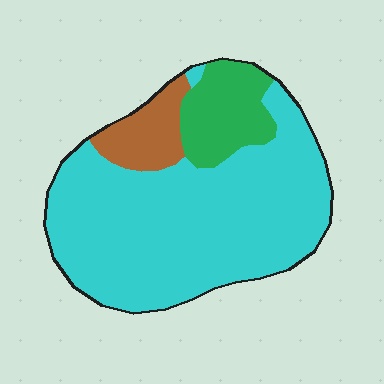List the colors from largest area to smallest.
From largest to smallest: cyan, green, brown.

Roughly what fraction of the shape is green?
Green covers roughly 15% of the shape.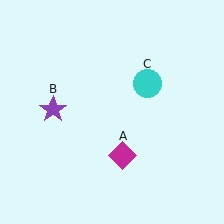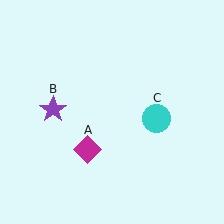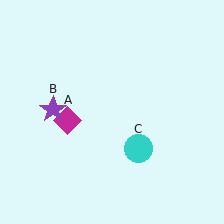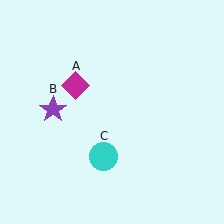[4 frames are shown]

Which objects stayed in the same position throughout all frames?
Purple star (object B) remained stationary.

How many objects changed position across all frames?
2 objects changed position: magenta diamond (object A), cyan circle (object C).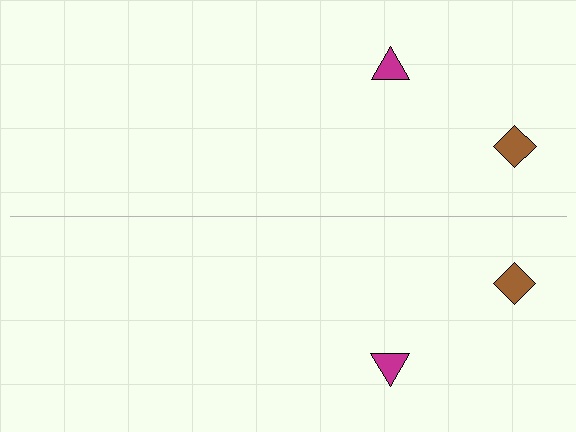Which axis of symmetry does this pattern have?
The pattern has a horizontal axis of symmetry running through the center of the image.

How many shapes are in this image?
There are 4 shapes in this image.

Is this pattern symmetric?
Yes, this pattern has bilateral (reflection) symmetry.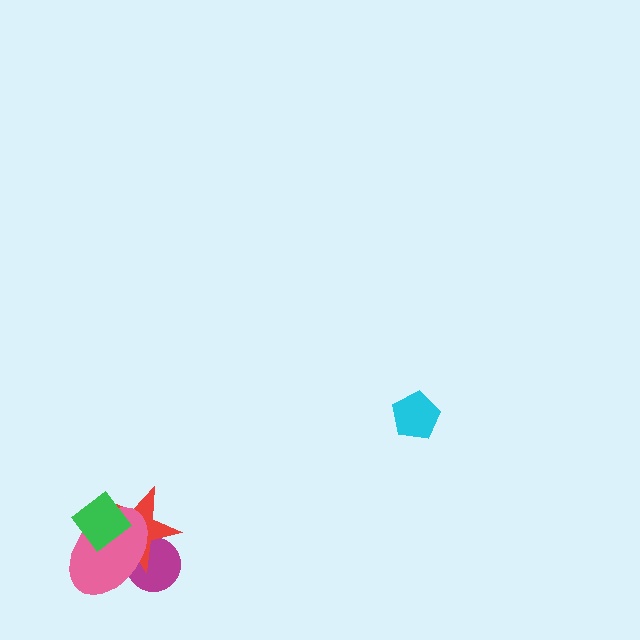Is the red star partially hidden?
Yes, it is partially covered by another shape.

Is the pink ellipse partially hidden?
Yes, it is partially covered by another shape.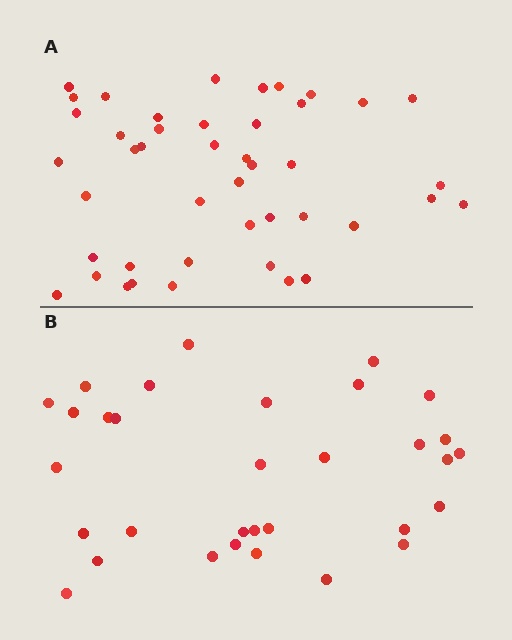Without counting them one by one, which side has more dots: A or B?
Region A (the top region) has more dots.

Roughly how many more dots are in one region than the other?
Region A has roughly 12 or so more dots than region B.